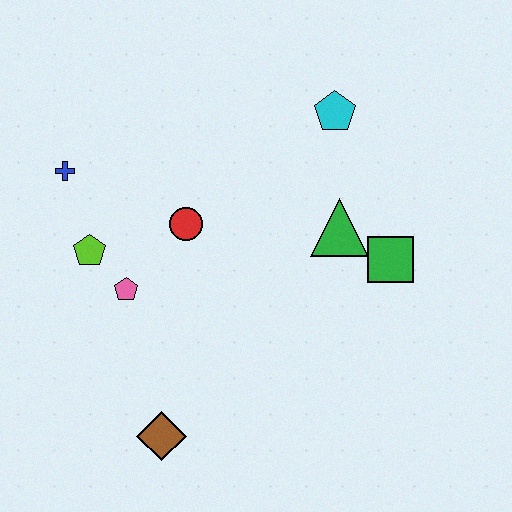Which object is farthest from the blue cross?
The green square is farthest from the blue cross.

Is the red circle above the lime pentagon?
Yes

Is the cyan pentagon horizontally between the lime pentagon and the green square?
Yes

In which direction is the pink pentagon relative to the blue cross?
The pink pentagon is below the blue cross.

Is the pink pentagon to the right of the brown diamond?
No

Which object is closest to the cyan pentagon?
The green triangle is closest to the cyan pentagon.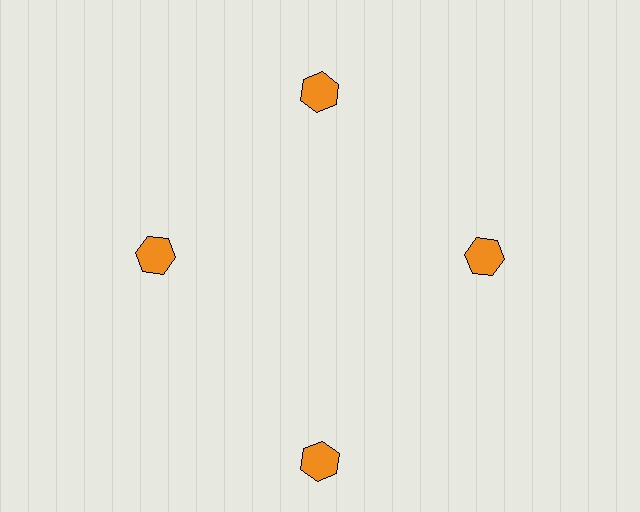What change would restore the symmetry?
The symmetry would be restored by moving it inward, back onto the ring so that all 4 hexagons sit at equal angles and equal distance from the center.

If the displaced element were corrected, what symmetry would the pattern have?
It would have 4-fold rotational symmetry — the pattern would map onto itself every 90 degrees.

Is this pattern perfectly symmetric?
No. The 4 orange hexagons are arranged in a ring, but one element near the 6 o'clock position is pushed outward from the center, breaking the 4-fold rotational symmetry.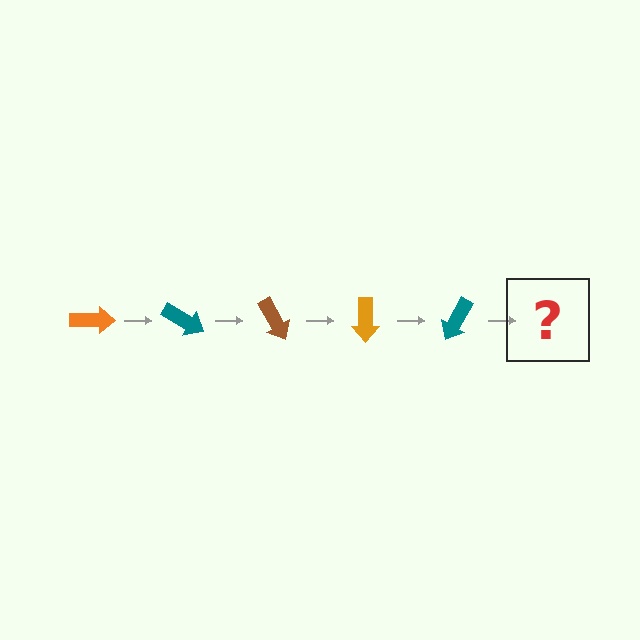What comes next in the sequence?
The next element should be a brown arrow, rotated 150 degrees from the start.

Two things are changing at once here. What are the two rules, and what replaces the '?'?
The two rules are that it rotates 30 degrees each step and the color cycles through orange, teal, and brown. The '?' should be a brown arrow, rotated 150 degrees from the start.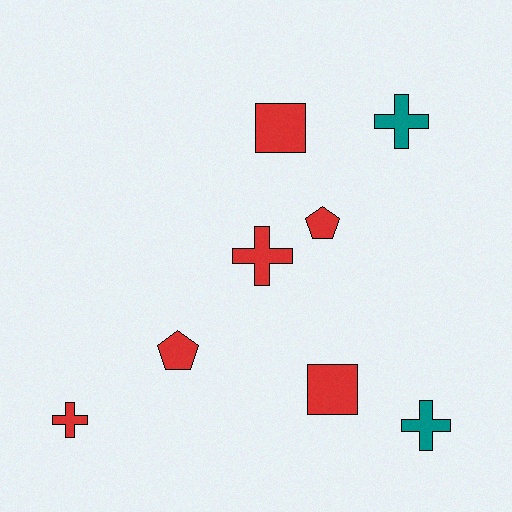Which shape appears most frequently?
Cross, with 4 objects.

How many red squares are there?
There are 2 red squares.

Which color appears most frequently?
Red, with 6 objects.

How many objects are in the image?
There are 8 objects.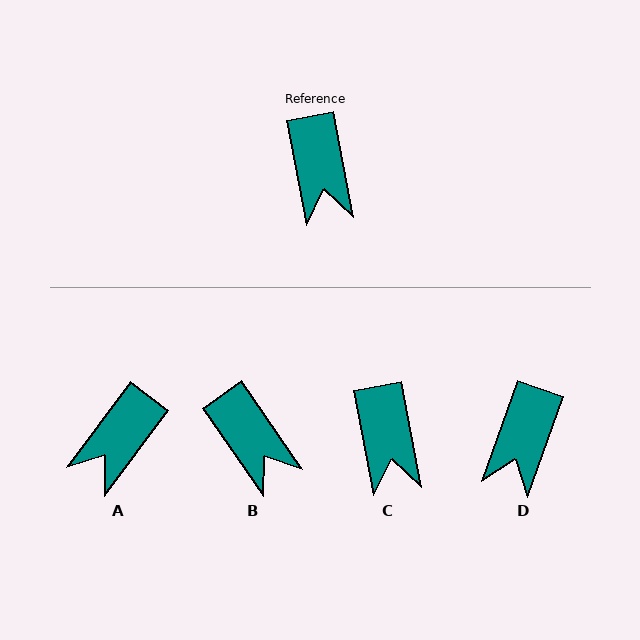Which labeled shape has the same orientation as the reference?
C.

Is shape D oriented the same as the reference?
No, it is off by about 30 degrees.